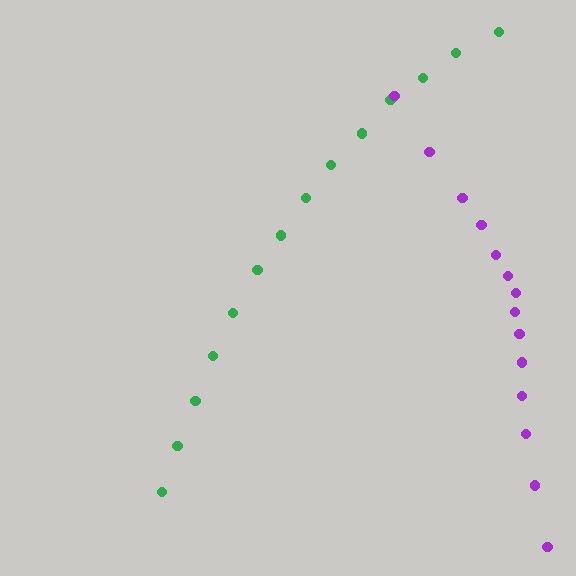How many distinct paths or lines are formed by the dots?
There are 2 distinct paths.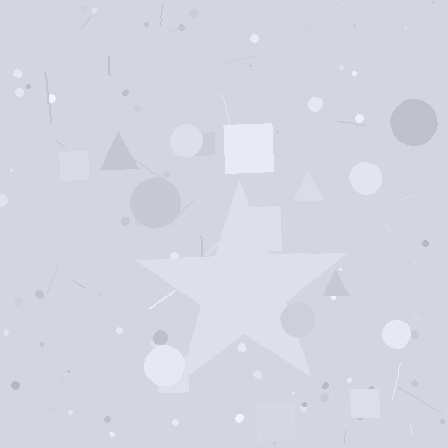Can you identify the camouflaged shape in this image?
The camouflaged shape is a star.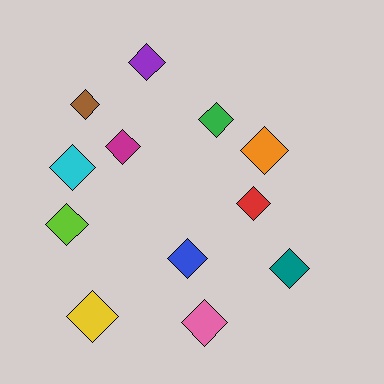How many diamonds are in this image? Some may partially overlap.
There are 12 diamonds.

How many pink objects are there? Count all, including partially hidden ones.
There is 1 pink object.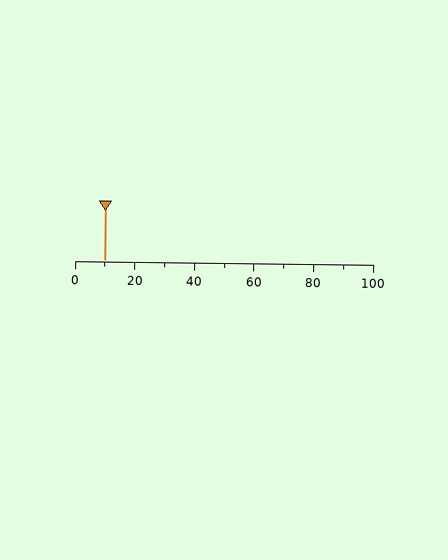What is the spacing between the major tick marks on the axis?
The major ticks are spaced 20 apart.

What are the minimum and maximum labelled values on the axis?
The axis runs from 0 to 100.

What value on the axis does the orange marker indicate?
The marker indicates approximately 10.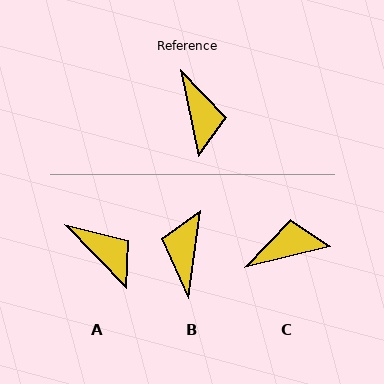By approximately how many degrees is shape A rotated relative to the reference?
Approximately 33 degrees counter-clockwise.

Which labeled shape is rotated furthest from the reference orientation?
B, about 161 degrees away.